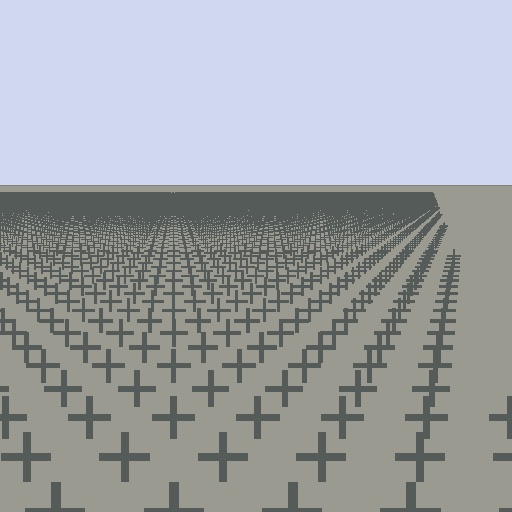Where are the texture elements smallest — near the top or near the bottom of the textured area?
Near the top.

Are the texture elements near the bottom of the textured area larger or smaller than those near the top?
Larger. Near the bottom, elements are closer to the viewer and appear at a bigger on-screen size.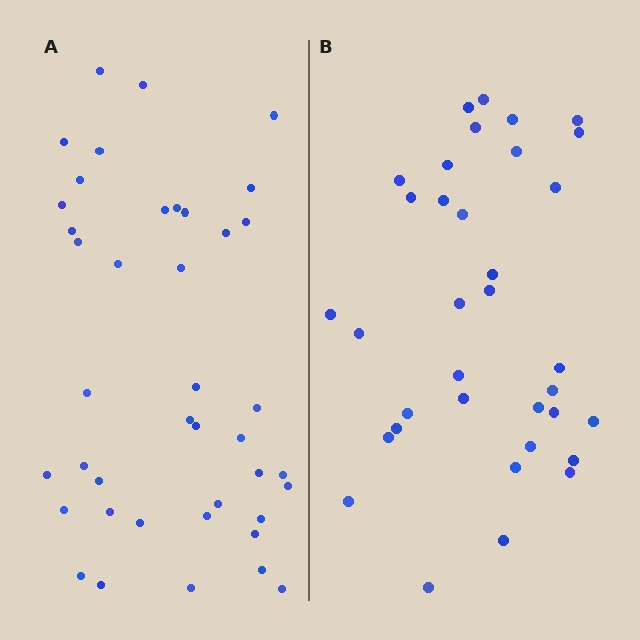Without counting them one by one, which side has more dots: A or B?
Region A (the left region) has more dots.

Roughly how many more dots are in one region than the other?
Region A has about 6 more dots than region B.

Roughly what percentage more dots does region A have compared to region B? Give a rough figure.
About 15% more.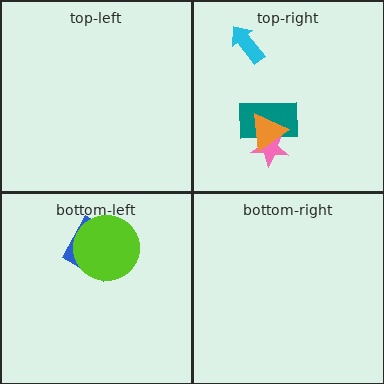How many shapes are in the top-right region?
4.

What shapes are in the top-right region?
The cyan arrow, the teal rectangle, the pink star, the orange triangle.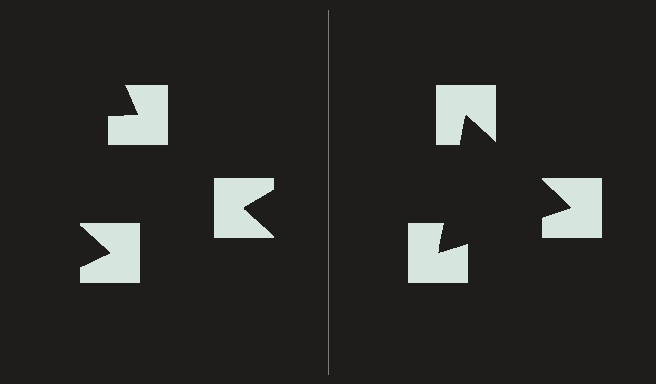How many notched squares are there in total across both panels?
6 — 3 on each side.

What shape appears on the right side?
An illusory triangle.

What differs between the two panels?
The notched squares are positioned identically on both sides; only the wedge orientations differ. On the right they align to a triangle; on the left they are misaligned.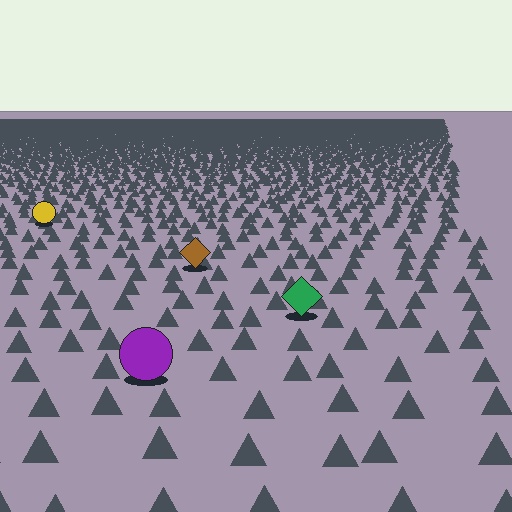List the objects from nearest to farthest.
From nearest to farthest: the purple circle, the green diamond, the brown diamond, the yellow circle.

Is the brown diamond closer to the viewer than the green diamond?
No. The green diamond is closer — you can tell from the texture gradient: the ground texture is coarser near it.